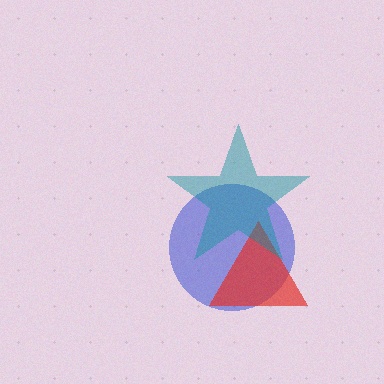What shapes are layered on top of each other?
The layered shapes are: a blue circle, a red triangle, a teal star.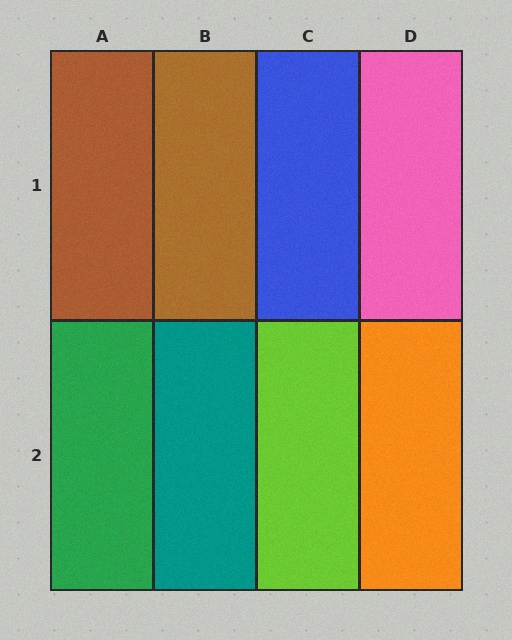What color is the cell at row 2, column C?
Lime.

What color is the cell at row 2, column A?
Green.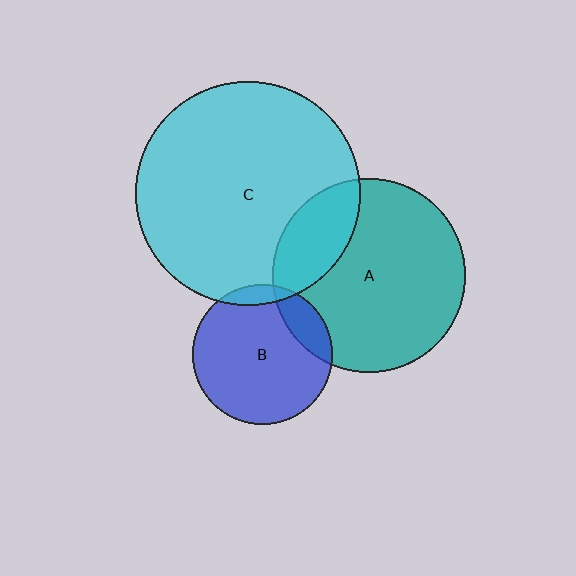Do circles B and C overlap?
Yes.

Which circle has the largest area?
Circle C (cyan).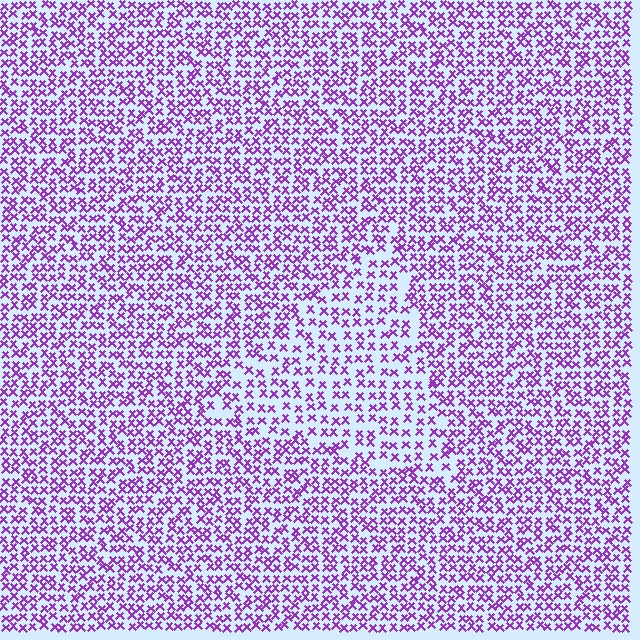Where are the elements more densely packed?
The elements are more densely packed outside the triangle boundary.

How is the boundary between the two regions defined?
The boundary is defined by a change in element density (approximately 1.6x ratio). All elements are the same color, size, and shape.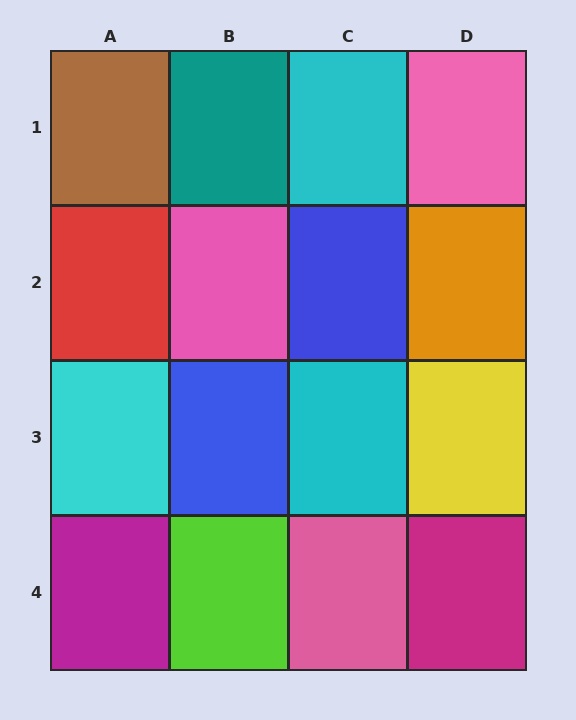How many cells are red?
1 cell is red.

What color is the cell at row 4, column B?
Lime.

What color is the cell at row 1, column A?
Brown.